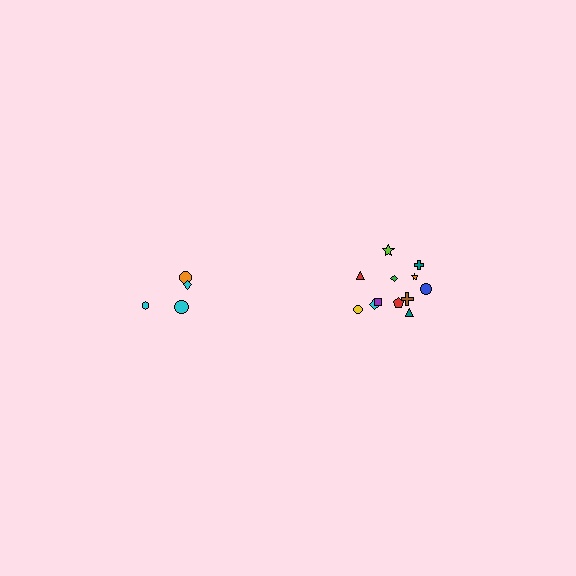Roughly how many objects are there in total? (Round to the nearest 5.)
Roughly 15 objects in total.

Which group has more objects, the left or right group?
The right group.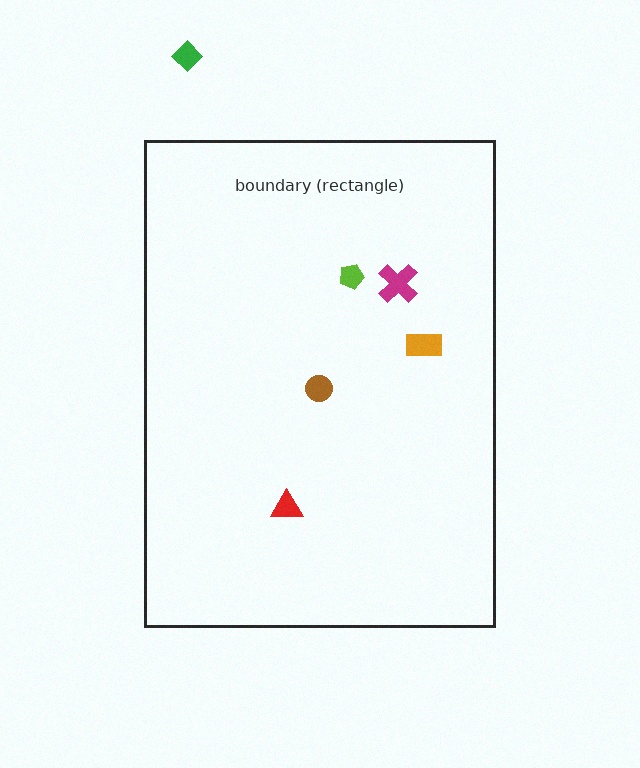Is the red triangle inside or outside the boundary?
Inside.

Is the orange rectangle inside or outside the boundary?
Inside.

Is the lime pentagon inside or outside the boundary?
Inside.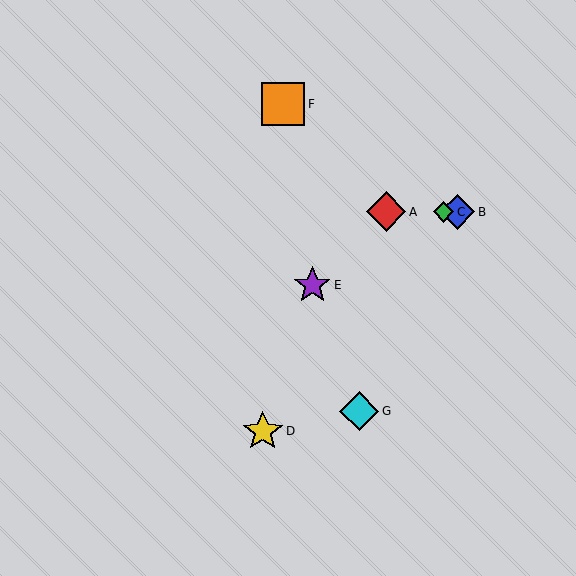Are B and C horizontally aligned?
Yes, both are at y≈212.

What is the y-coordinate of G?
Object G is at y≈411.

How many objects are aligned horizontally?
3 objects (A, B, C) are aligned horizontally.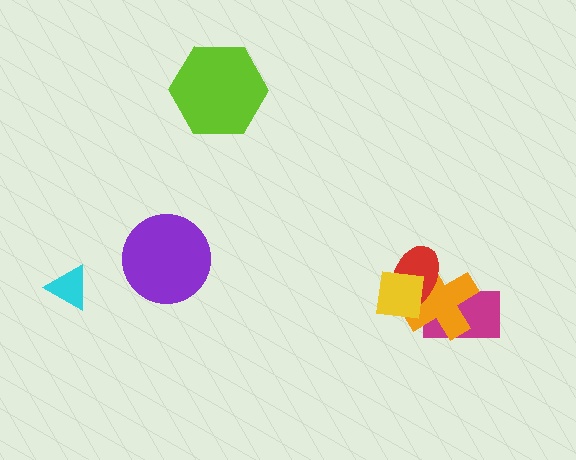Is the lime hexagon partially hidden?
No, no other shape covers it.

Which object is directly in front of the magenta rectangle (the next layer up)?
The orange cross is directly in front of the magenta rectangle.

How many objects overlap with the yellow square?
2 objects overlap with the yellow square.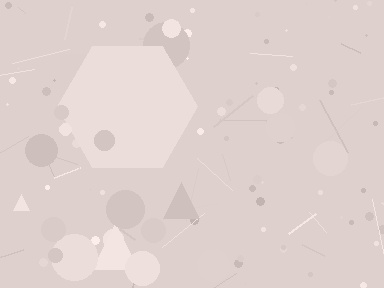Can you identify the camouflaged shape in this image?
The camouflaged shape is a hexagon.